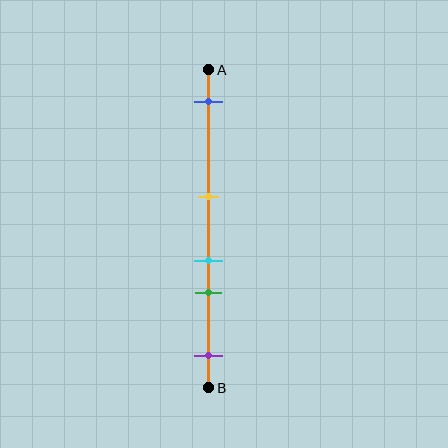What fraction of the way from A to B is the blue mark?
The blue mark is approximately 10% (0.1) of the way from A to B.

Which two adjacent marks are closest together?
The cyan and green marks are the closest adjacent pair.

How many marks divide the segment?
There are 5 marks dividing the segment.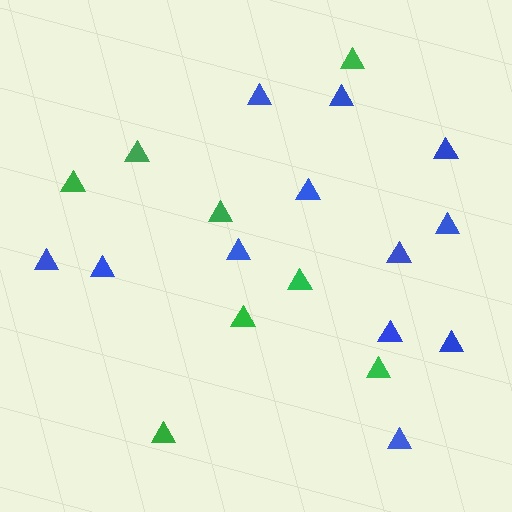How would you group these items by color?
There are 2 groups: one group of green triangles (8) and one group of blue triangles (12).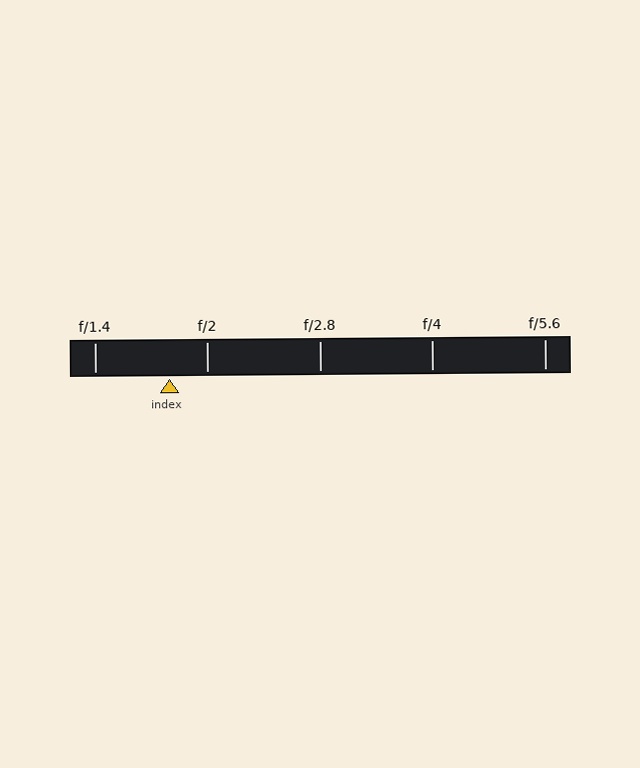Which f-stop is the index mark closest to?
The index mark is closest to f/2.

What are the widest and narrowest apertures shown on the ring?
The widest aperture shown is f/1.4 and the narrowest is f/5.6.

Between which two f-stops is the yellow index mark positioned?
The index mark is between f/1.4 and f/2.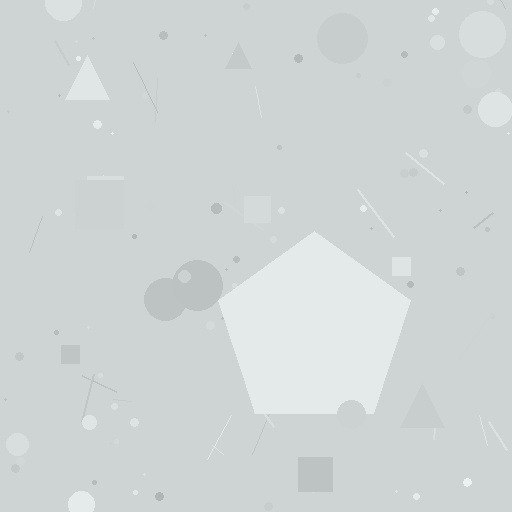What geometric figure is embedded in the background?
A pentagon is embedded in the background.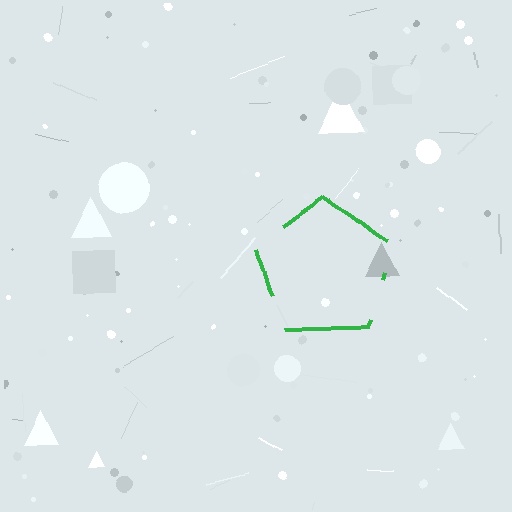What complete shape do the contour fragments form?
The contour fragments form a pentagon.